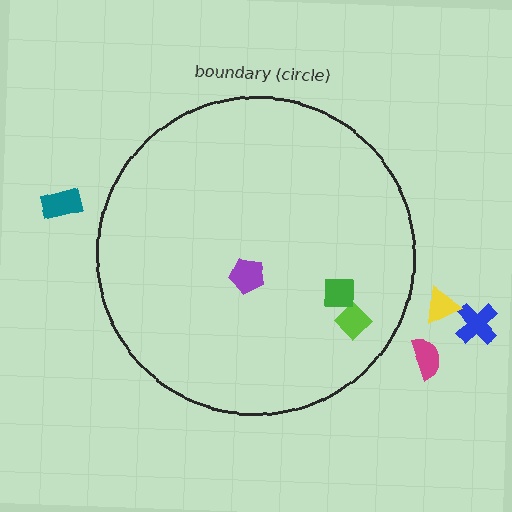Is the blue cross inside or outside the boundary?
Outside.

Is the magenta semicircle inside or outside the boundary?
Outside.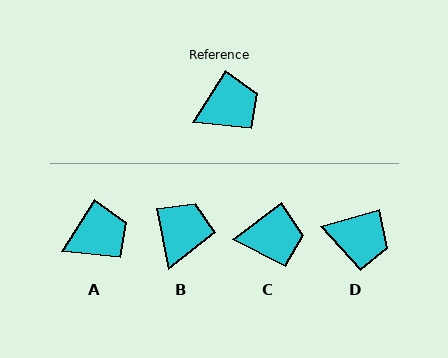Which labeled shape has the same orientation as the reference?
A.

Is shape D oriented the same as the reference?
No, it is off by about 42 degrees.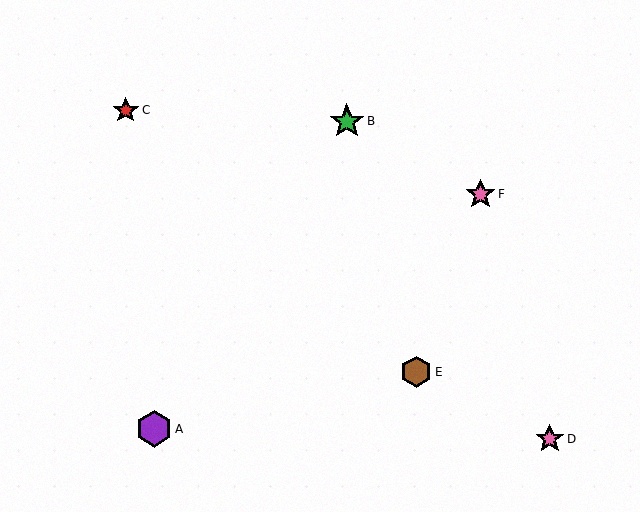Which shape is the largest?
The purple hexagon (labeled A) is the largest.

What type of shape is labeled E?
Shape E is a brown hexagon.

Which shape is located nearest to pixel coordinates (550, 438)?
The pink star (labeled D) at (550, 439) is nearest to that location.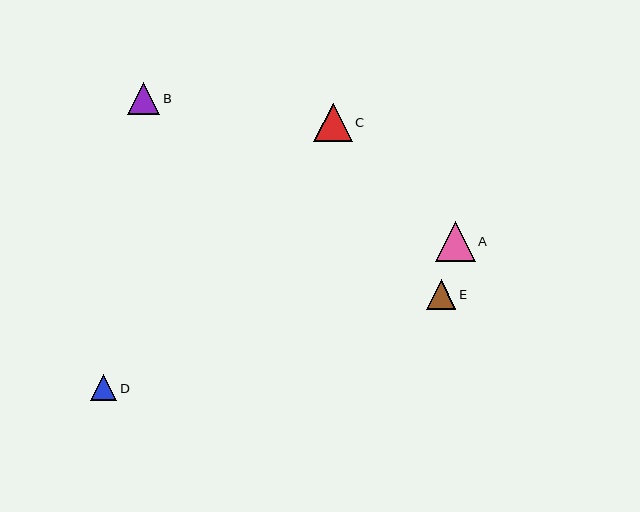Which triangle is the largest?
Triangle A is the largest with a size of approximately 40 pixels.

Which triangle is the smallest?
Triangle D is the smallest with a size of approximately 26 pixels.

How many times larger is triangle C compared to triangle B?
Triangle C is approximately 1.2 times the size of triangle B.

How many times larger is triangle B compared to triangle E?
Triangle B is approximately 1.1 times the size of triangle E.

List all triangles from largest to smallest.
From largest to smallest: A, C, B, E, D.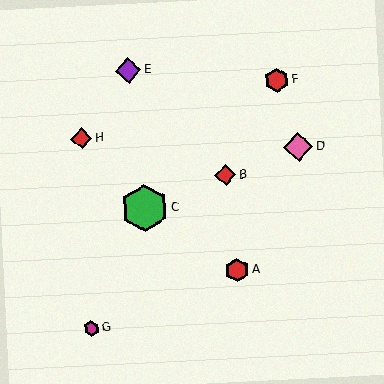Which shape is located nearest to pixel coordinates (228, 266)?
The red hexagon (labeled A) at (237, 270) is nearest to that location.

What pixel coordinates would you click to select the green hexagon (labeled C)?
Click at (145, 208) to select the green hexagon C.